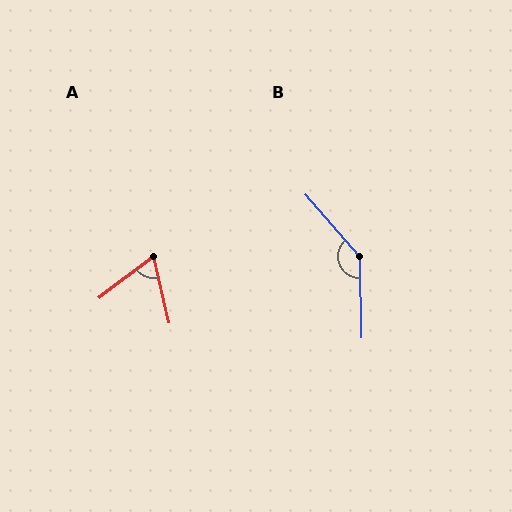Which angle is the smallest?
A, at approximately 66 degrees.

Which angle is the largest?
B, at approximately 140 degrees.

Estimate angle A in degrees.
Approximately 66 degrees.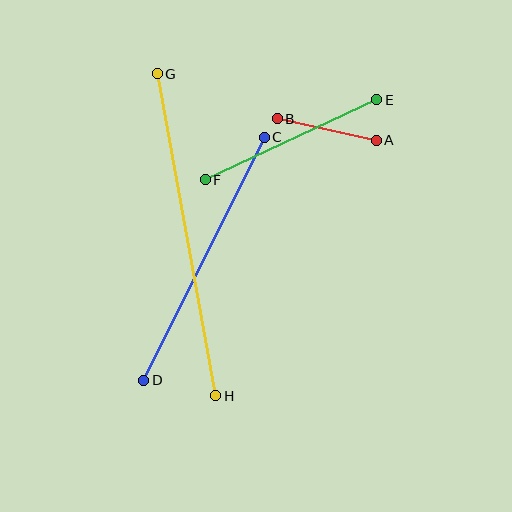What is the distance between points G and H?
The distance is approximately 328 pixels.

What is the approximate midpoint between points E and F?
The midpoint is at approximately (291, 140) pixels.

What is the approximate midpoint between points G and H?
The midpoint is at approximately (187, 235) pixels.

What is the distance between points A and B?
The distance is approximately 101 pixels.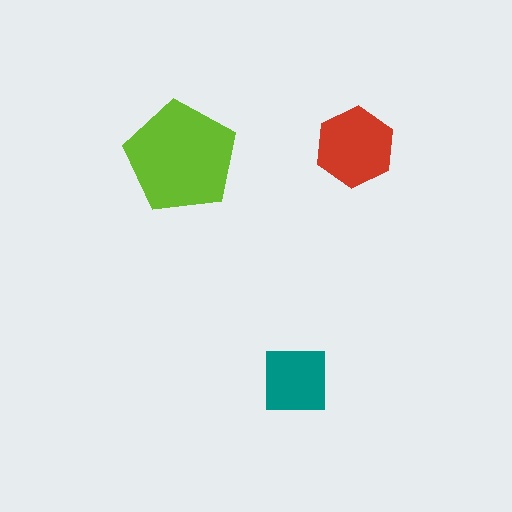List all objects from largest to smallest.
The lime pentagon, the red hexagon, the teal square.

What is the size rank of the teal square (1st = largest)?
3rd.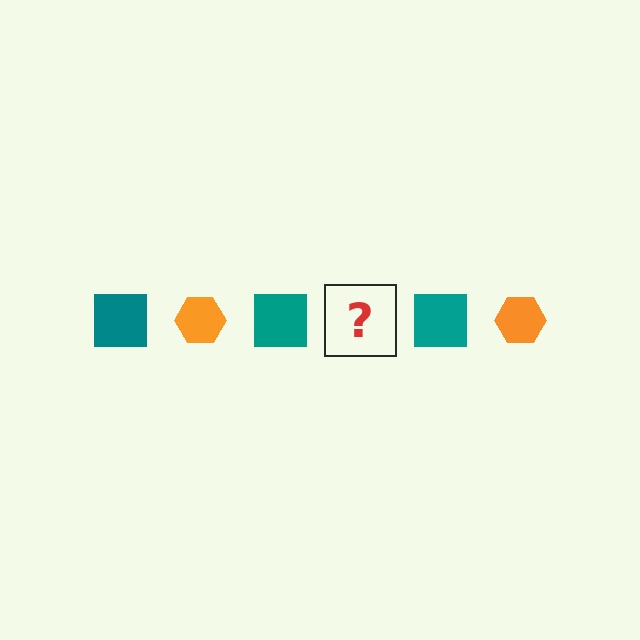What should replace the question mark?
The question mark should be replaced with an orange hexagon.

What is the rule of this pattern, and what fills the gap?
The rule is that the pattern alternates between teal square and orange hexagon. The gap should be filled with an orange hexagon.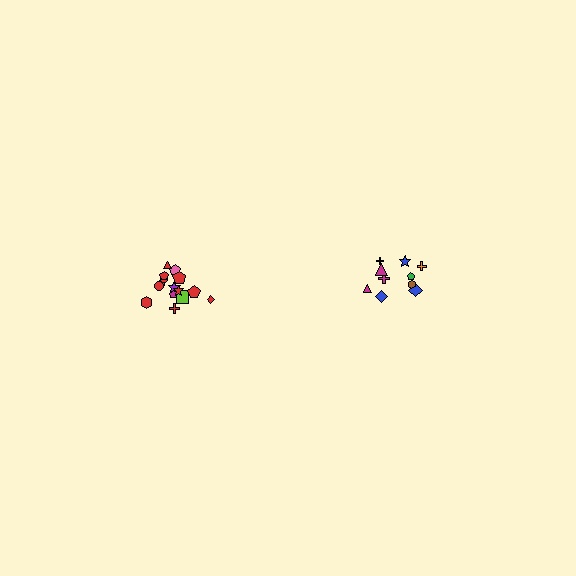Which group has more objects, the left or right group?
The left group.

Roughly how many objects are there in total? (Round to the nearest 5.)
Roughly 25 objects in total.